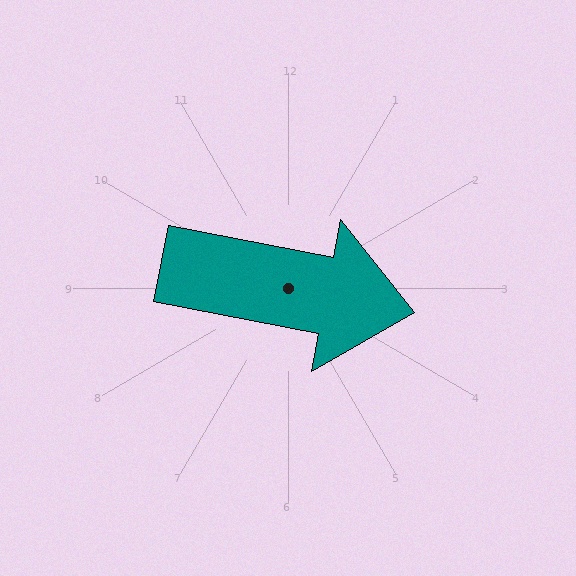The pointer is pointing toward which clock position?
Roughly 3 o'clock.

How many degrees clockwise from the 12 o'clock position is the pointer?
Approximately 101 degrees.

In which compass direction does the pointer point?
East.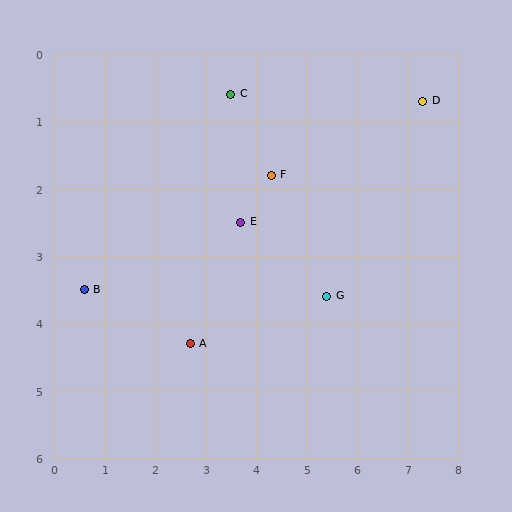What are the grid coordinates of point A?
Point A is at approximately (2.7, 4.3).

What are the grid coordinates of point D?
Point D is at approximately (7.3, 0.7).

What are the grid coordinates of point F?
Point F is at approximately (4.3, 1.8).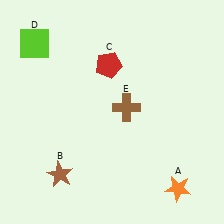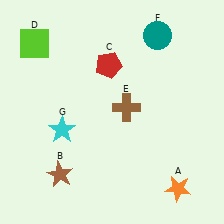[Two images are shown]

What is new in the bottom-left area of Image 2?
A cyan star (G) was added in the bottom-left area of Image 2.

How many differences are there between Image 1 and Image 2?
There are 2 differences between the two images.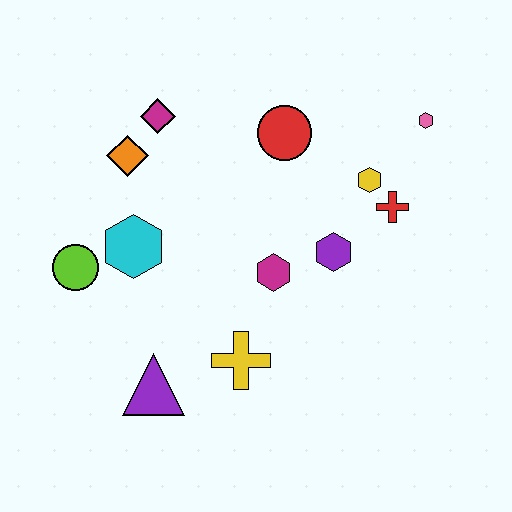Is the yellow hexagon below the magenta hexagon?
No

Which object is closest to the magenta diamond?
The orange diamond is closest to the magenta diamond.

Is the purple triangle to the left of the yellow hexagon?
Yes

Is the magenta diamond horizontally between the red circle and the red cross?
No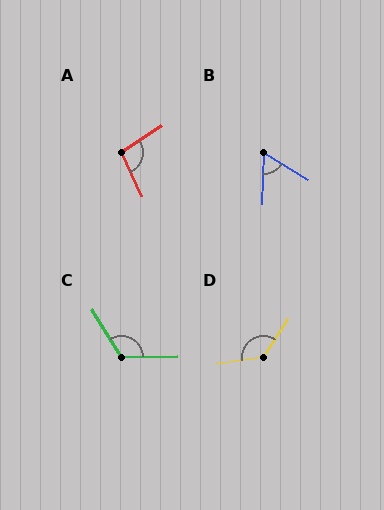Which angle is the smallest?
B, at approximately 61 degrees.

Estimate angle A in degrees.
Approximately 99 degrees.